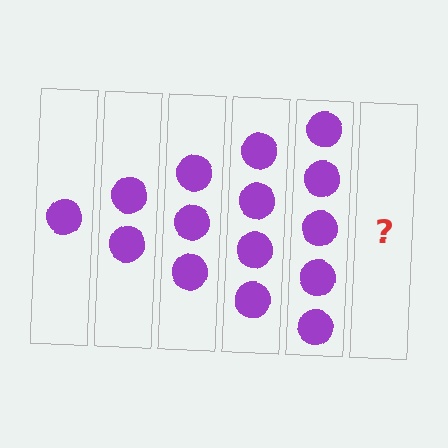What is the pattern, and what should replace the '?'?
The pattern is that each step adds one more circle. The '?' should be 6 circles.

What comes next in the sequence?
The next element should be 6 circles.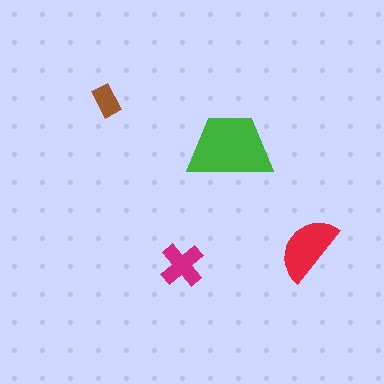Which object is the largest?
The green trapezoid.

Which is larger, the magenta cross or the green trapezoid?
The green trapezoid.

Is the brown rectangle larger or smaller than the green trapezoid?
Smaller.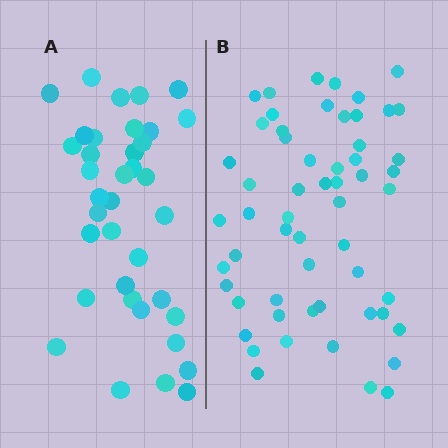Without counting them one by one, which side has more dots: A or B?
Region B (the right region) has more dots.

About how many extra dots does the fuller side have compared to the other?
Region B has approximately 20 more dots than region A.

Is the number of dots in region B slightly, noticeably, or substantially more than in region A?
Region B has substantially more. The ratio is roughly 1.5 to 1.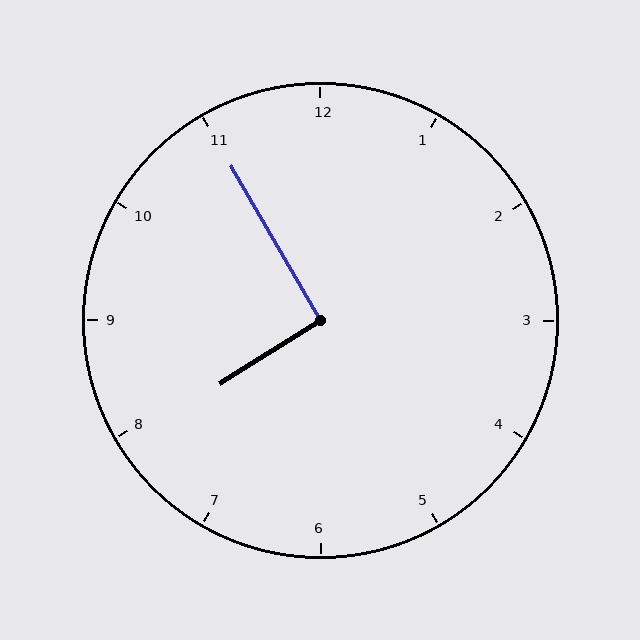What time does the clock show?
7:55.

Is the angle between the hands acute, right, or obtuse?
It is right.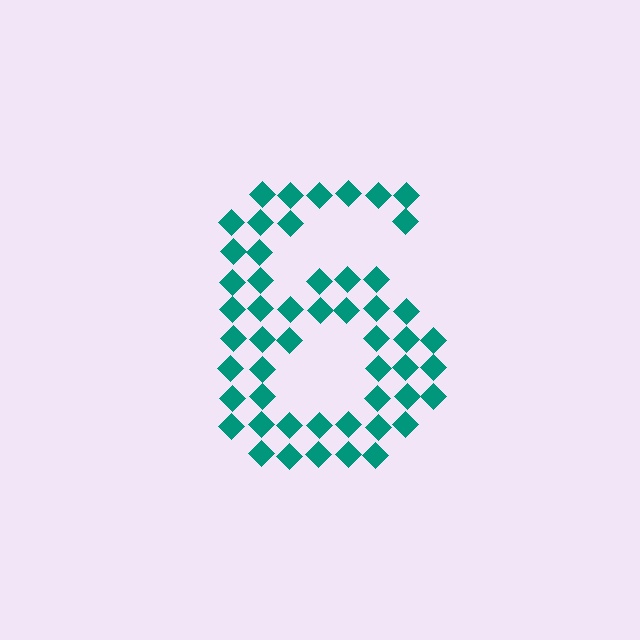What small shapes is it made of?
It is made of small diamonds.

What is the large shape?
The large shape is the digit 6.